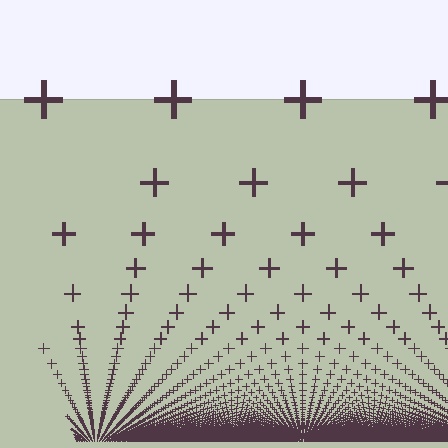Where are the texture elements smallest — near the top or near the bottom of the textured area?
Near the bottom.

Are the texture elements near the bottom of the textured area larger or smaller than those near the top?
Smaller. The gradient is inverted — elements near the bottom are smaller and denser.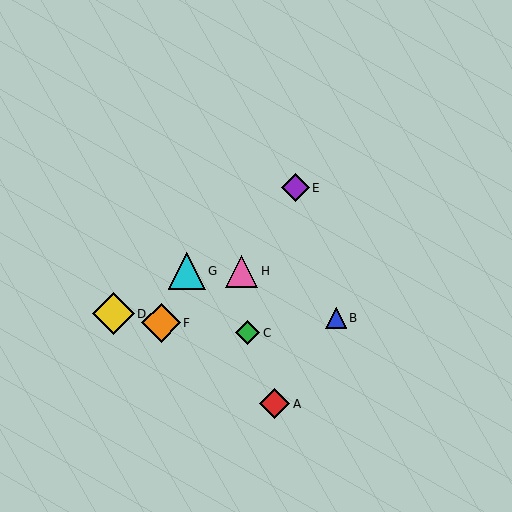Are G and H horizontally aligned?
Yes, both are at y≈271.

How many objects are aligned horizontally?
2 objects (G, H) are aligned horizontally.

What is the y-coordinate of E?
Object E is at y≈188.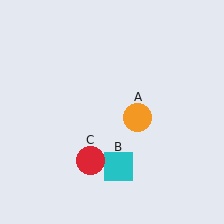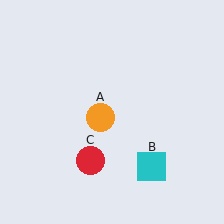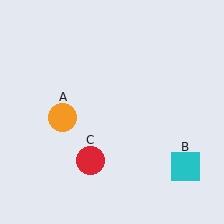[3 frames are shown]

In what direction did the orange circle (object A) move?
The orange circle (object A) moved left.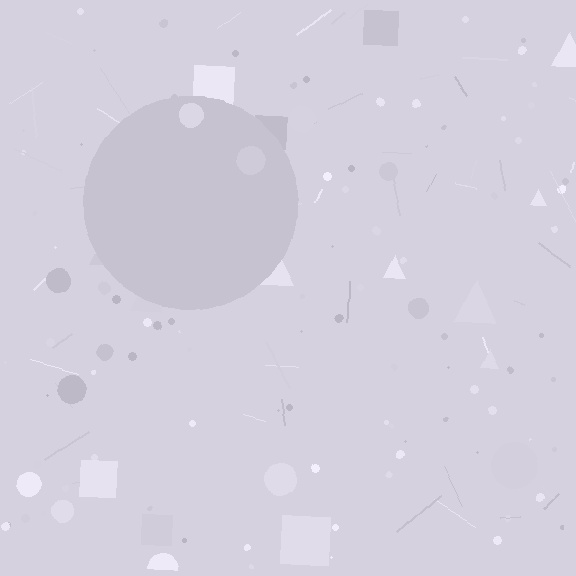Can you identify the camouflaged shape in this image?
The camouflaged shape is a circle.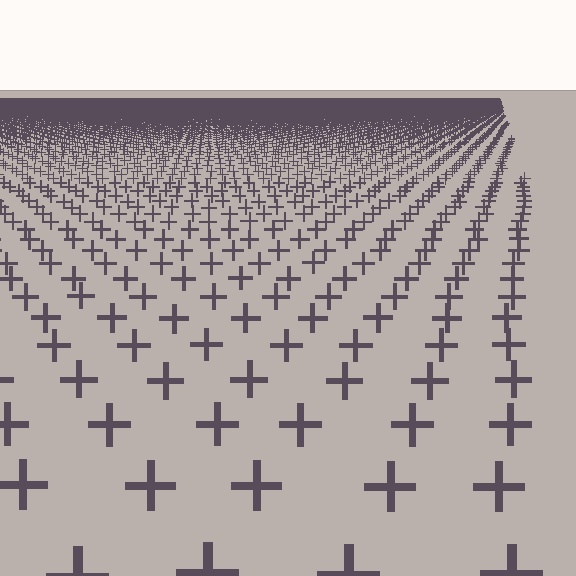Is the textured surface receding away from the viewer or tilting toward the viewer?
The surface is receding away from the viewer. Texture elements get smaller and denser toward the top.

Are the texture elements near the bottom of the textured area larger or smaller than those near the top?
Larger. Near the bottom, elements are closer to the viewer and appear at a bigger on-screen size.